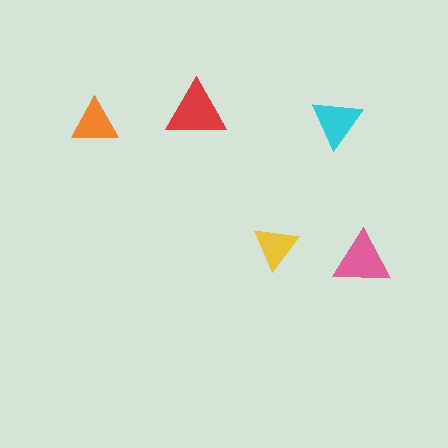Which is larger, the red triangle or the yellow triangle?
The red one.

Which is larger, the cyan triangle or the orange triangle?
The cyan one.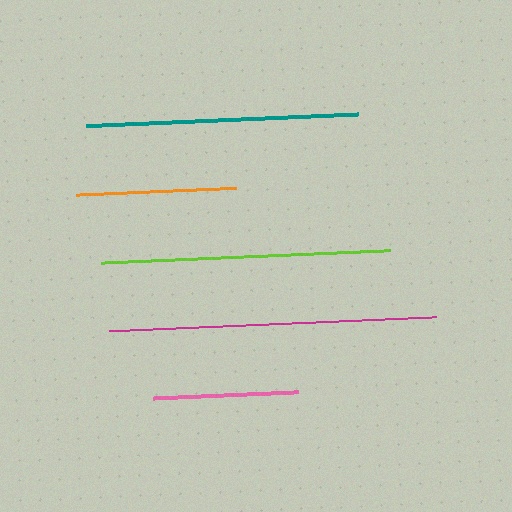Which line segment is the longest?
The magenta line is the longest at approximately 328 pixels.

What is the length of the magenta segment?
The magenta segment is approximately 328 pixels long.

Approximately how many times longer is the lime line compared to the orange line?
The lime line is approximately 1.8 times the length of the orange line.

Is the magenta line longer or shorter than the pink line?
The magenta line is longer than the pink line.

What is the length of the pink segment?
The pink segment is approximately 145 pixels long.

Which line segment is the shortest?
The pink line is the shortest at approximately 145 pixels.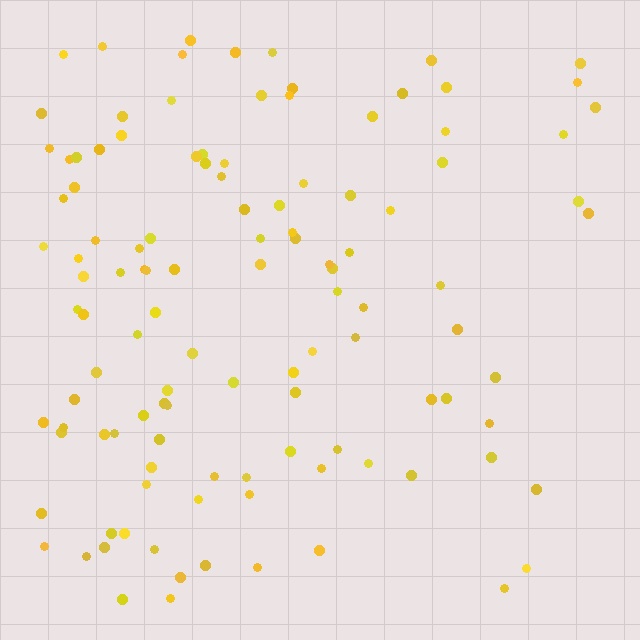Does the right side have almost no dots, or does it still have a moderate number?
Still a moderate number, just noticeably fewer than the left.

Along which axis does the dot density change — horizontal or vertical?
Horizontal.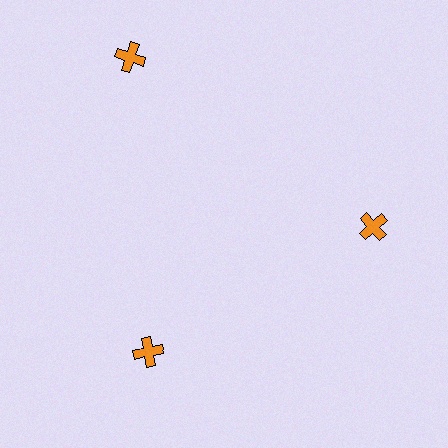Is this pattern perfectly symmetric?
No. The 3 orange crosses are arranged in a ring, but one element near the 11 o'clock position is pushed outward from the center, breaking the 3-fold rotational symmetry.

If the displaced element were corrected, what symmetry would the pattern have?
It would have 3-fold rotational symmetry — the pattern would map onto itself every 120 degrees.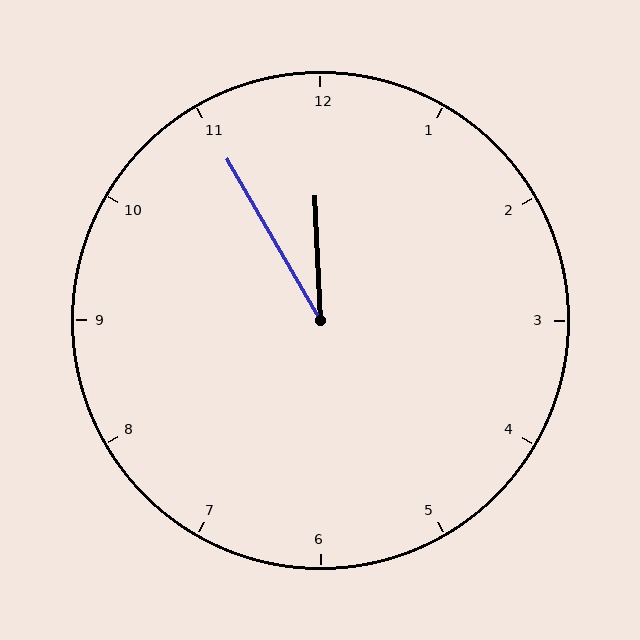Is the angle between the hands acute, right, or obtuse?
It is acute.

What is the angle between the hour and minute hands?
Approximately 28 degrees.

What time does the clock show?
11:55.